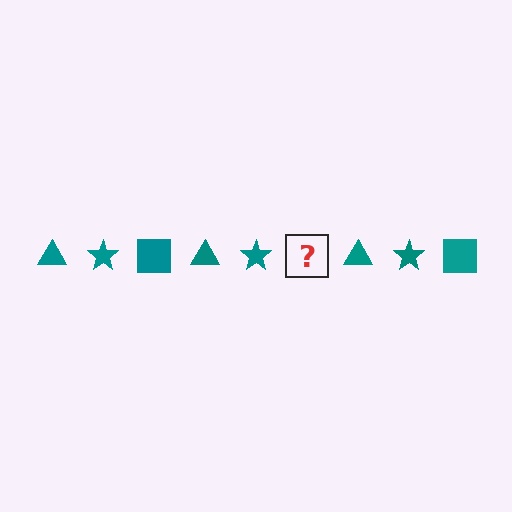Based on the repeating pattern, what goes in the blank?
The blank should be a teal square.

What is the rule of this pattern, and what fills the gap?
The rule is that the pattern cycles through triangle, star, square shapes in teal. The gap should be filled with a teal square.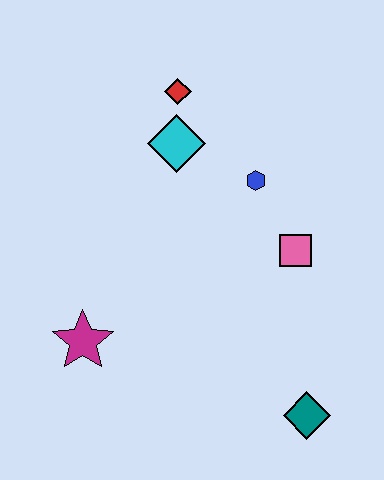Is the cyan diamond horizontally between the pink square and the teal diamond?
No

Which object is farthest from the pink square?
The magenta star is farthest from the pink square.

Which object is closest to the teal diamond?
The pink square is closest to the teal diamond.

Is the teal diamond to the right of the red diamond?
Yes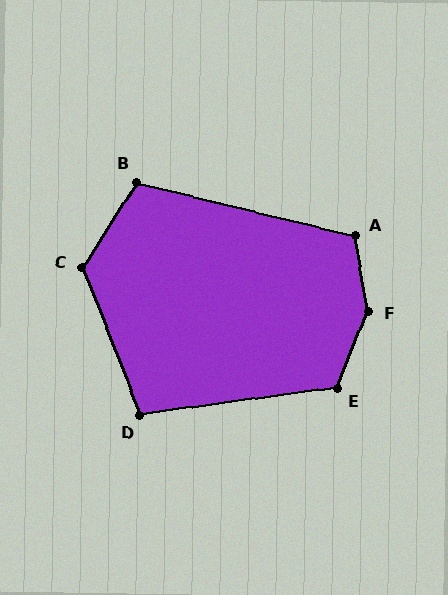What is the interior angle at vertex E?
Approximately 120 degrees (obtuse).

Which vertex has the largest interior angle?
F, at approximately 148 degrees.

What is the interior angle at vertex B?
Approximately 109 degrees (obtuse).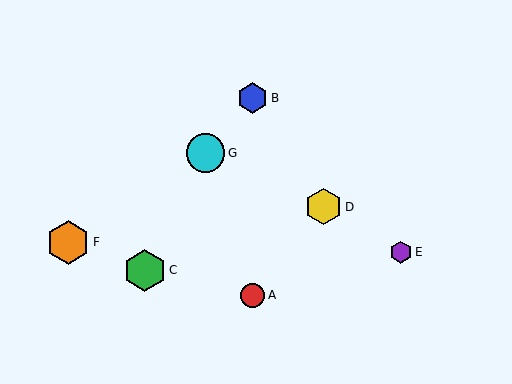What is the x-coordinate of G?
Object G is at x≈205.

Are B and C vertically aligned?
No, B is at x≈253 and C is at x≈145.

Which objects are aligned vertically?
Objects A, B are aligned vertically.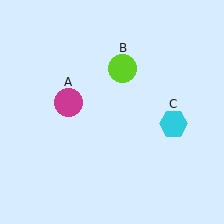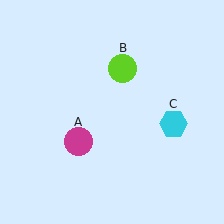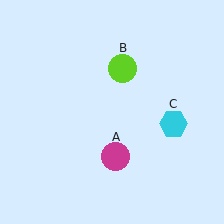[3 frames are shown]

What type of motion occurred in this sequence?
The magenta circle (object A) rotated counterclockwise around the center of the scene.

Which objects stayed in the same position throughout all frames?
Lime circle (object B) and cyan hexagon (object C) remained stationary.